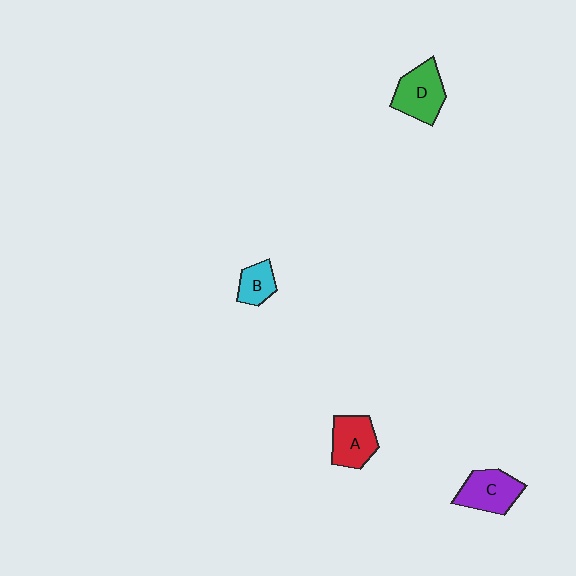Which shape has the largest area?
Shape D (green).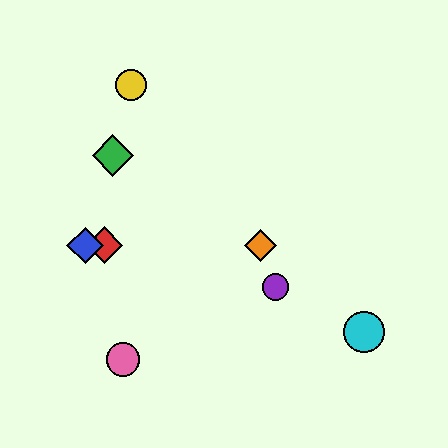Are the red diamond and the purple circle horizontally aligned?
No, the red diamond is at y≈245 and the purple circle is at y≈287.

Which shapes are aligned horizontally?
The red diamond, the blue diamond, the orange diamond are aligned horizontally.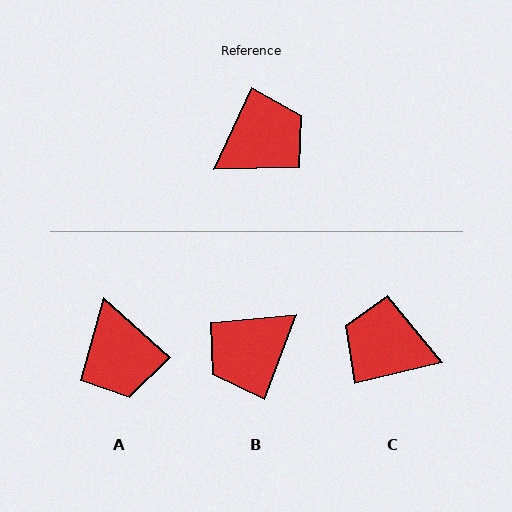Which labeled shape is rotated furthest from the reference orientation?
B, about 176 degrees away.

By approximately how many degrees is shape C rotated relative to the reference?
Approximately 128 degrees counter-clockwise.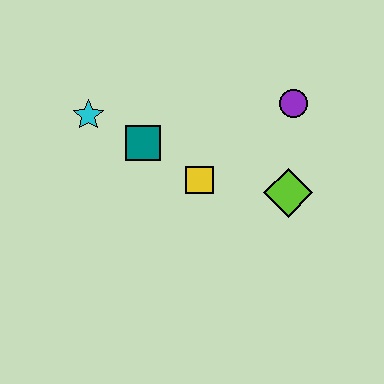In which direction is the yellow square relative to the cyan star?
The yellow square is to the right of the cyan star.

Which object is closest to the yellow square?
The teal square is closest to the yellow square.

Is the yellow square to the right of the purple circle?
No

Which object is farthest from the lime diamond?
The cyan star is farthest from the lime diamond.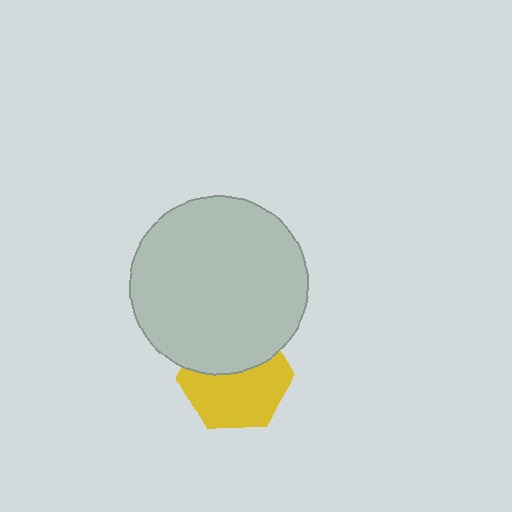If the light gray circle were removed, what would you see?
You would see the complete yellow hexagon.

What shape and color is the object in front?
The object in front is a light gray circle.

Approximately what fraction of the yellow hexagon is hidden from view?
Roughly 40% of the yellow hexagon is hidden behind the light gray circle.